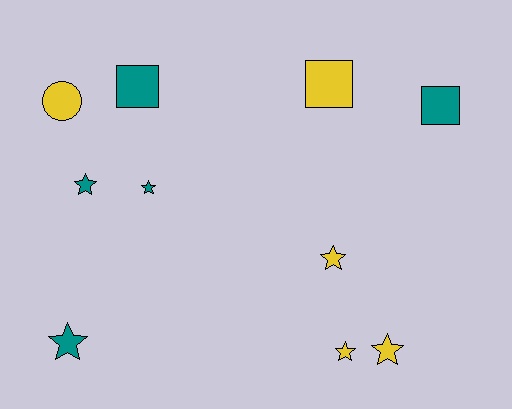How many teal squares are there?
There are 2 teal squares.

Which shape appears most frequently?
Star, with 6 objects.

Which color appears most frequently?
Yellow, with 5 objects.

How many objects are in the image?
There are 10 objects.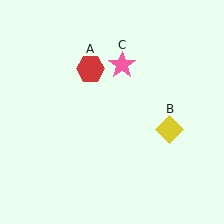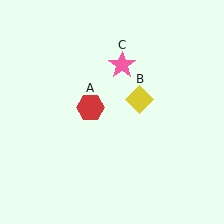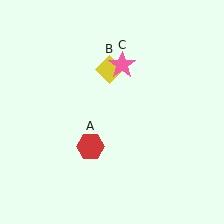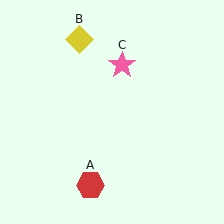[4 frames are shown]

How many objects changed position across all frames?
2 objects changed position: red hexagon (object A), yellow diamond (object B).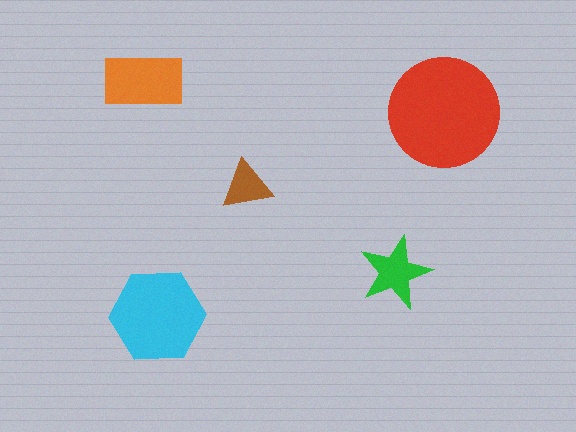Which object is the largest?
The red circle.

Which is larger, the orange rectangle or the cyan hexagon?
The cyan hexagon.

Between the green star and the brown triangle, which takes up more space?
The green star.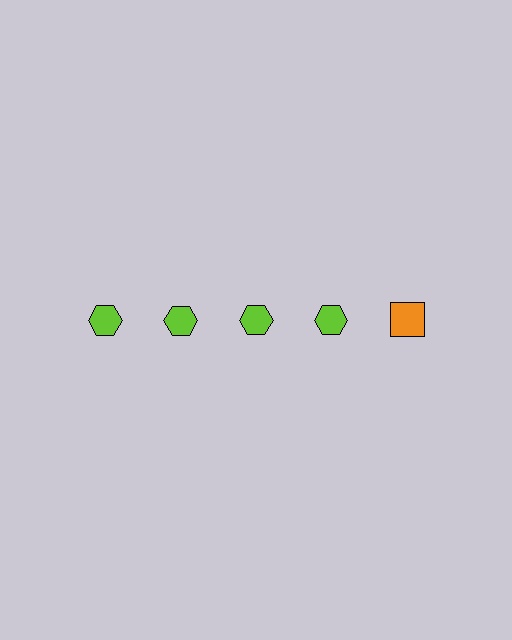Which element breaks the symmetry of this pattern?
The orange square in the top row, rightmost column breaks the symmetry. All other shapes are lime hexagons.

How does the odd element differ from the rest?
It differs in both color (orange instead of lime) and shape (square instead of hexagon).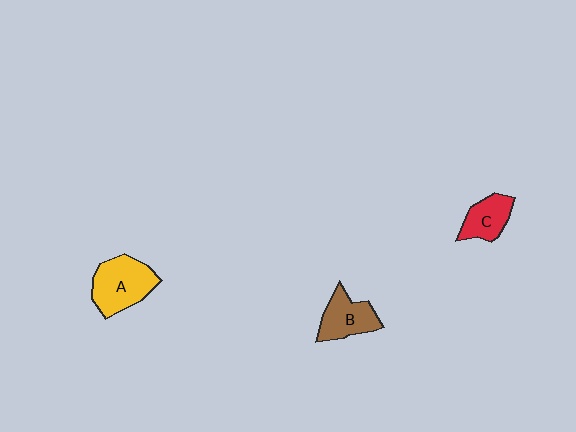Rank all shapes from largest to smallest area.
From largest to smallest: A (yellow), B (brown), C (red).